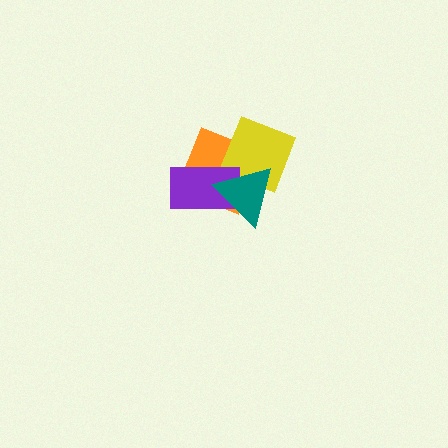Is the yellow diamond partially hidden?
Yes, it is partially covered by another shape.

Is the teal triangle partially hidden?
No, no other shape covers it.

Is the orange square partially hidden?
Yes, it is partially covered by another shape.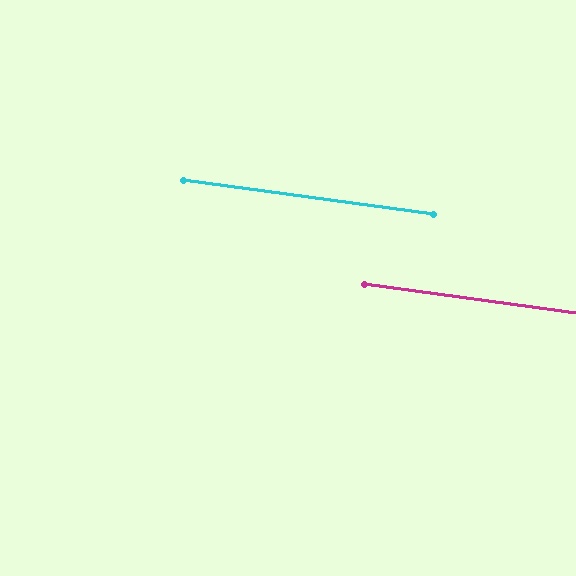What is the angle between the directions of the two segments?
Approximately 0 degrees.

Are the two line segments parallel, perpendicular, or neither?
Parallel — their directions differ by only 0.0°.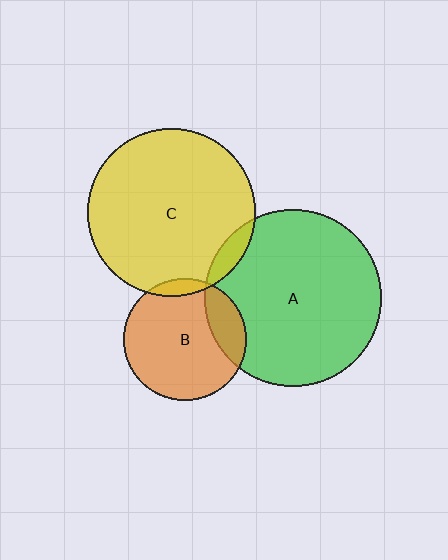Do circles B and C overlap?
Yes.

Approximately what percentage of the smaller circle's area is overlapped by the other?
Approximately 5%.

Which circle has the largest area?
Circle A (green).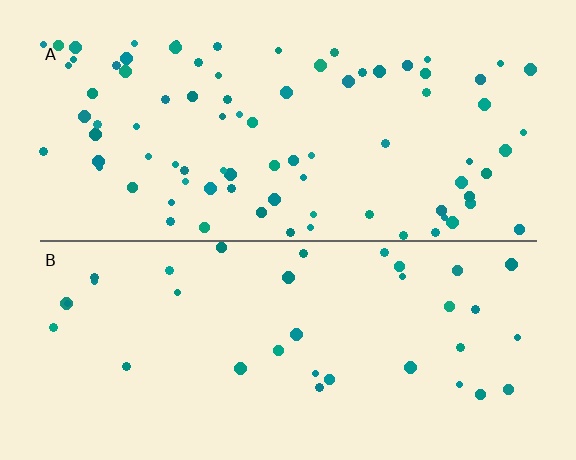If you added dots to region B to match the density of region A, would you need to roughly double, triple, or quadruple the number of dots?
Approximately double.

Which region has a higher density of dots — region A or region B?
A (the top).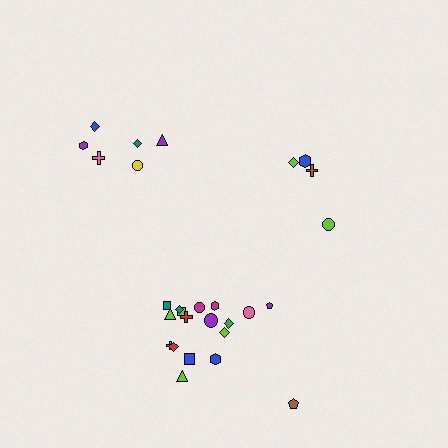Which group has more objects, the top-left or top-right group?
The top-left group.